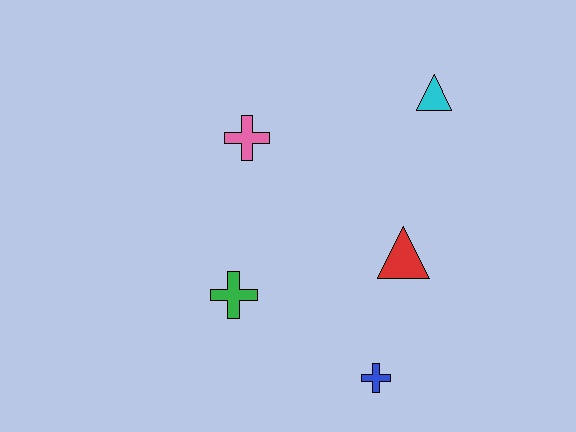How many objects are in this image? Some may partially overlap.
There are 5 objects.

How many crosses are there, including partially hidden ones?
There are 3 crosses.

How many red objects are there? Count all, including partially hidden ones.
There is 1 red object.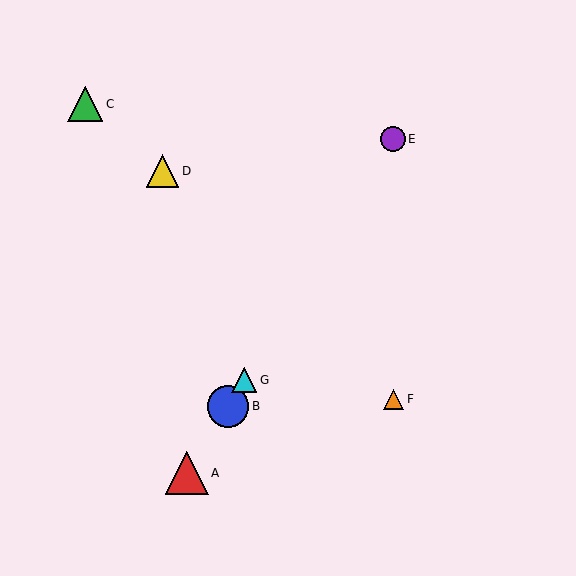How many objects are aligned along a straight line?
4 objects (A, B, E, G) are aligned along a straight line.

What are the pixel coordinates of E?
Object E is at (393, 139).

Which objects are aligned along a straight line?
Objects A, B, E, G are aligned along a straight line.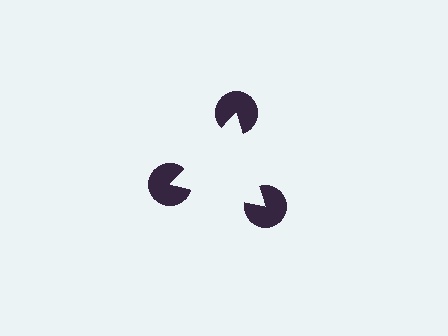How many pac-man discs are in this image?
There are 3 — one at each vertex of the illusory triangle.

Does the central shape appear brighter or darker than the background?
It typically appears slightly brighter than the background, even though no actual brightness change is drawn.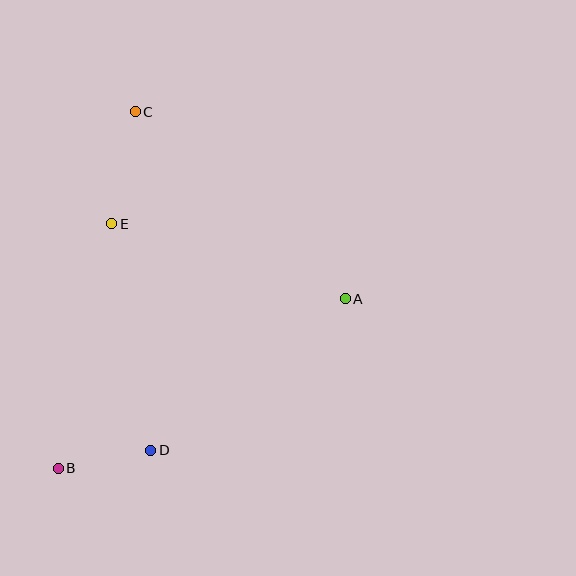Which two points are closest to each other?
Points B and D are closest to each other.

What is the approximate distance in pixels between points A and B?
The distance between A and B is approximately 333 pixels.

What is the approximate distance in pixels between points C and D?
The distance between C and D is approximately 339 pixels.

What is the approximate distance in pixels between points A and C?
The distance between A and C is approximately 281 pixels.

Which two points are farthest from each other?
Points B and C are farthest from each other.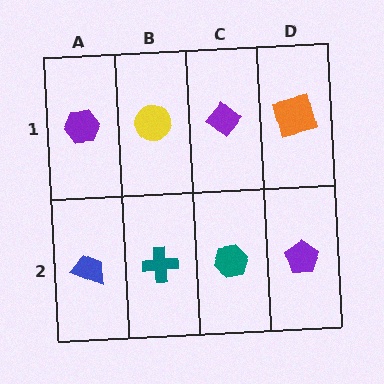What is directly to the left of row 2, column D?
A teal hexagon.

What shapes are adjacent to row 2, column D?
An orange square (row 1, column D), a teal hexagon (row 2, column C).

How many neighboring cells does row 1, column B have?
3.